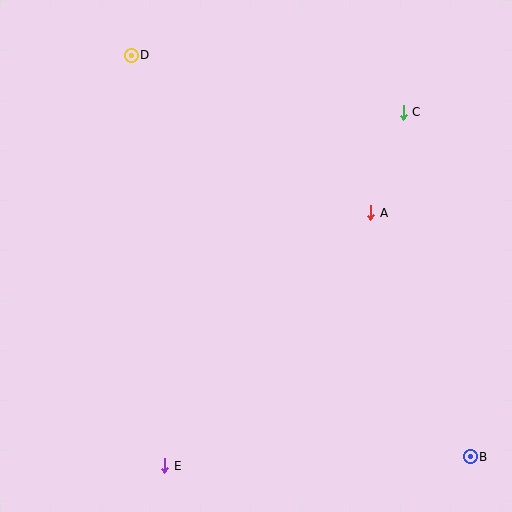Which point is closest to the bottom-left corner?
Point E is closest to the bottom-left corner.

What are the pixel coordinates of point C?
Point C is at (403, 112).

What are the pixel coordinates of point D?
Point D is at (131, 55).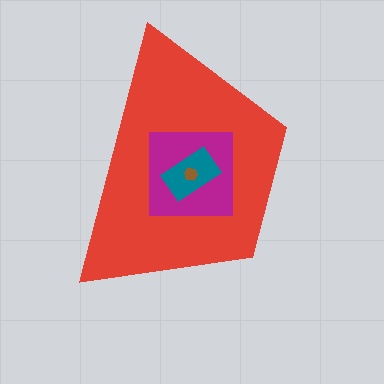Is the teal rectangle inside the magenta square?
Yes.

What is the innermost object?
The brown hexagon.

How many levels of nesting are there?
4.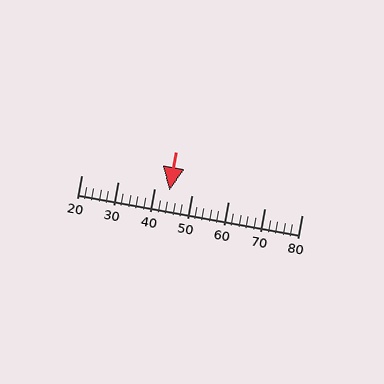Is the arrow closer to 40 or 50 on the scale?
The arrow is closer to 40.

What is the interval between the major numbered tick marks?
The major tick marks are spaced 10 units apart.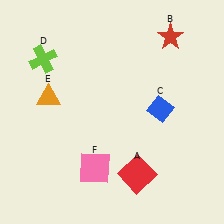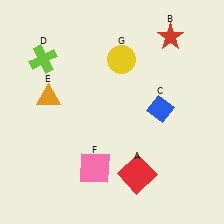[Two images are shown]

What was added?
A yellow circle (G) was added in Image 2.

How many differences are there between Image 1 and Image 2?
There is 1 difference between the two images.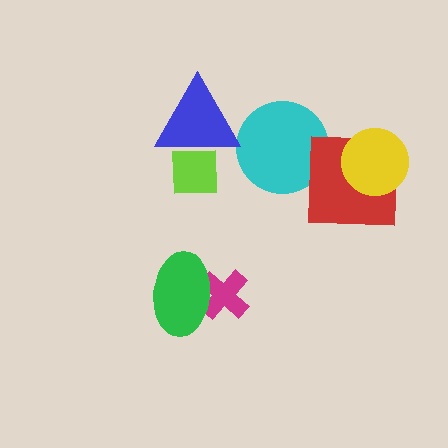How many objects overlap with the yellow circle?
1 object overlaps with the yellow circle.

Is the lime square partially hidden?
Yes, it is partially covered by another shape.